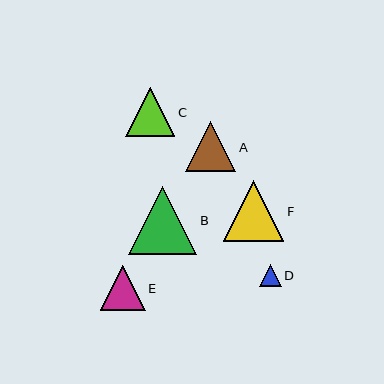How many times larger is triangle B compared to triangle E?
Triangle B is approximately 1.5 times the size of triangle E.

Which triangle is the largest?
Triangle B is the largest with a size of approximately 68 pixels.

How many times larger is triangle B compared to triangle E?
Triangle B is approximately 1.5 times the size of triangle E.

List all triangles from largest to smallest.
From largest to smallest: B, F, A, C, E, D.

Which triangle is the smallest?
Triangle D is the smallest with a size of approximately 22 pixels.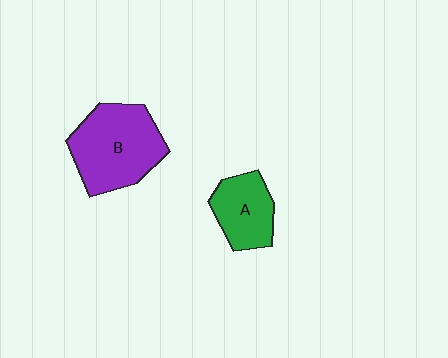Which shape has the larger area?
Shape B (purple).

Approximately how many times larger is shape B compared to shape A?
Approximately 1.7 times.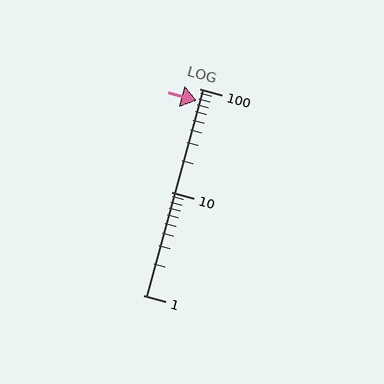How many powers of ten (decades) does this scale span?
The scale spans 2 decades, from 1 to 100.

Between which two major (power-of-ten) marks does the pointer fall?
The pointer is between 10 and 100.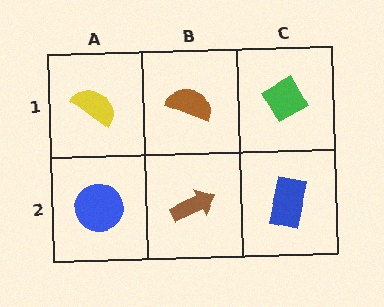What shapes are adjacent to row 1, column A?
A blue circle (row 2, column A), a brown semicircle (row 1, column B).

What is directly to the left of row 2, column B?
A blue circle.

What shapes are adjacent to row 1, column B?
A brown arrow (row 2, column B), a yellow semicircle (row 1, column A), a green diamond (row 1, column C).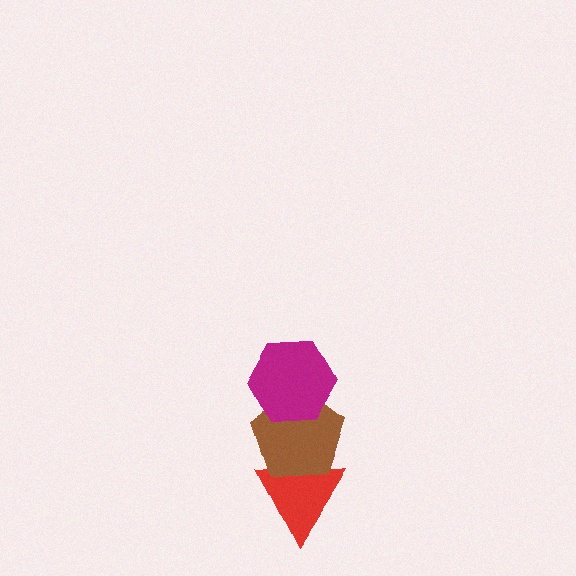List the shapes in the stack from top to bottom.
From top to bottom: the magenta hexagon, the brown pentagon, the red triangle.